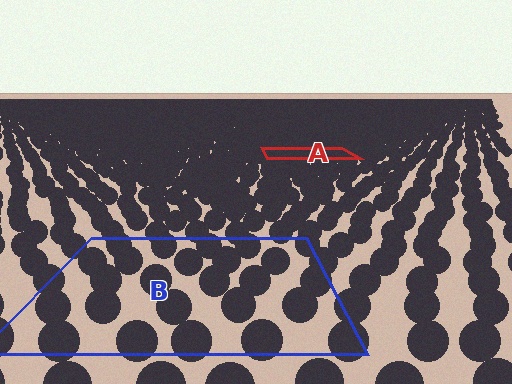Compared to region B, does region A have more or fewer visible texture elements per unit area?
Region A has more texture elements per unit area — they are packed more densely because it is farther away.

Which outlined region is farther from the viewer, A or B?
Region A is farther from the viewer — the texture elements inside it appear smaller and more densely packed.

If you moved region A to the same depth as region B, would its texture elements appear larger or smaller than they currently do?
They would appear larger. At a closer depth, the same texture elements are projected at a bigger on-screen size.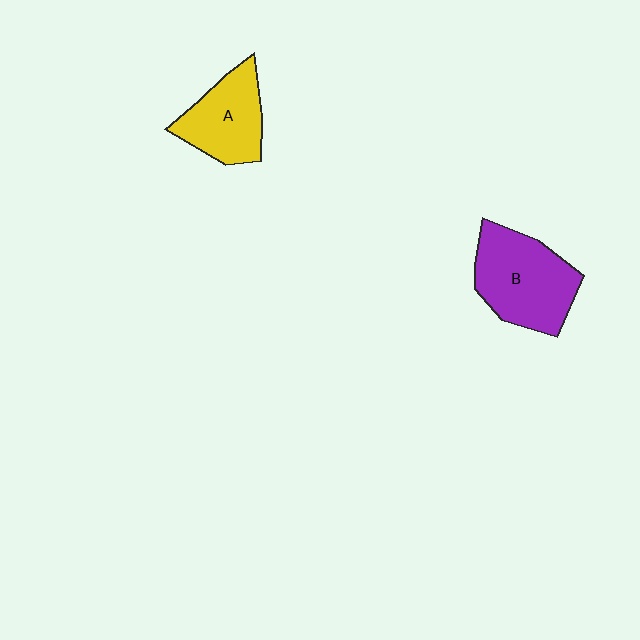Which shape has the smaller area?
Shape A (yellow).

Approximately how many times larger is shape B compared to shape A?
Approximately 1.3 times.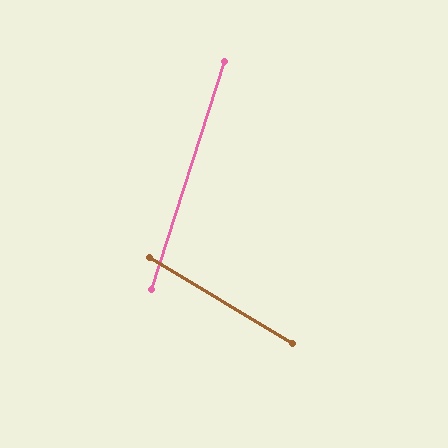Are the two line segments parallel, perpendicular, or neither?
Neither parallel nor perpendicular — they differ by about 77°.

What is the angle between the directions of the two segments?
Approximately 77 degrees.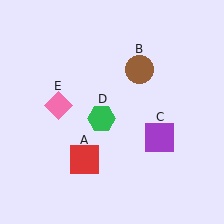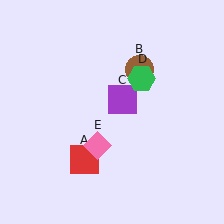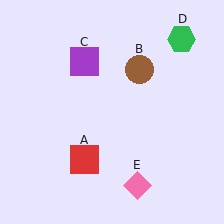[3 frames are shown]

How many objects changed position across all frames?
3 objects changed position: purple square (object C), green hexagon (object D), pink diamond (object E).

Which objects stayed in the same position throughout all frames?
Red square (object A) and brown circle (object B) remained stationary.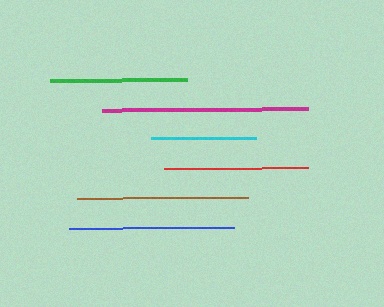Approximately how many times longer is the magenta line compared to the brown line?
The magenta line is approximately 1.2 times the length of the brown line.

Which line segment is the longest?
The magenta line is the longest at approximately 206 pixels.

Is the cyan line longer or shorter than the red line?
The red line is longer than the cyan line.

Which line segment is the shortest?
The cyan line is the shortest at approximately 105 pixels.